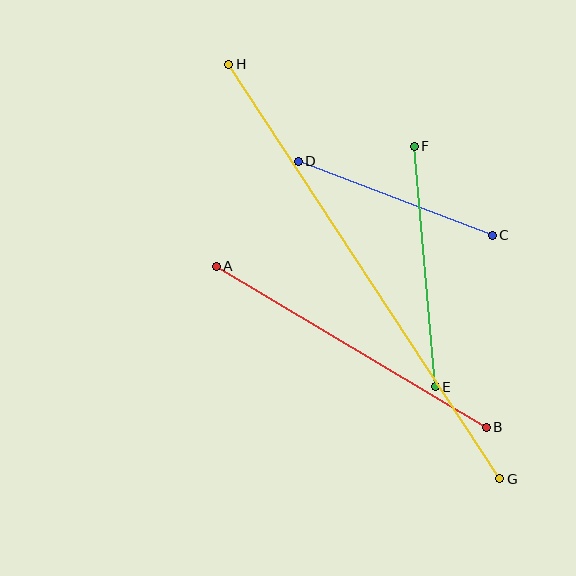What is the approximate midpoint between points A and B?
The midpoint is at approximately (351, 347) pixels.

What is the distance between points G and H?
The distance is approximately 495 pixels.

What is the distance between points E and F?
The distance is approximately 242 pixels.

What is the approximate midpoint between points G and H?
The midpoint is at approximately (364, 272) pixels.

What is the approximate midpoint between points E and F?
The midpoint is at approximately (425, 266) pixels.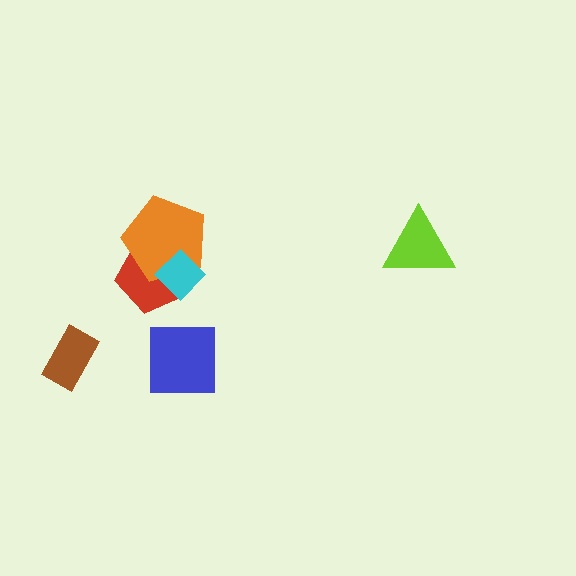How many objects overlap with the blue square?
0 objects overlap with the blue square.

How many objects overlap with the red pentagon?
2 objects overlap with the red pentagon.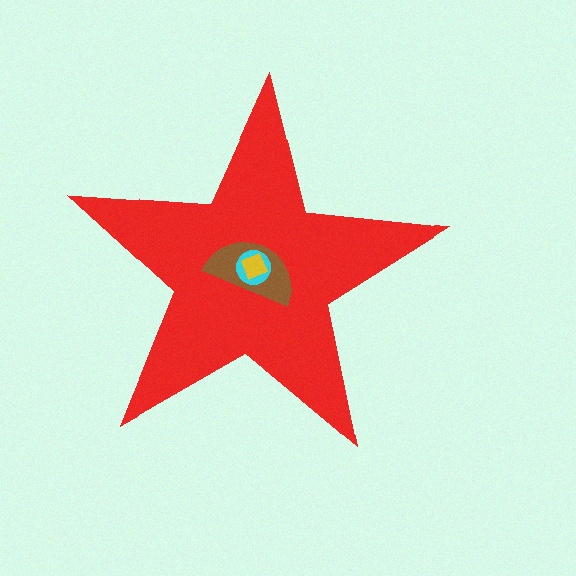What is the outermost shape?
The red star.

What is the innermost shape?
The yellow diamond.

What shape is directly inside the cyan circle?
The yellow diamond.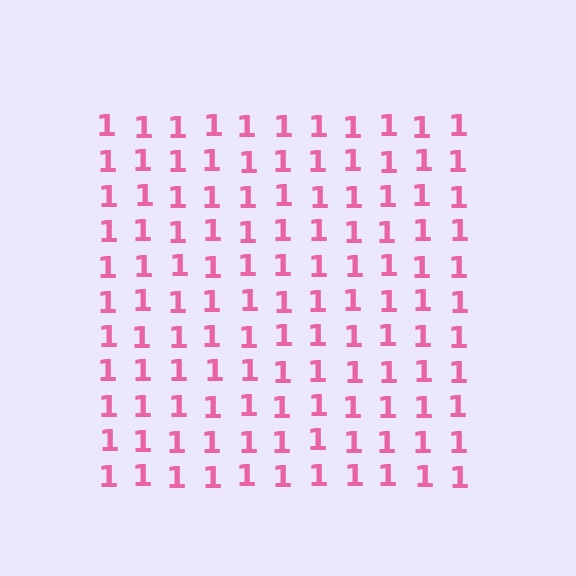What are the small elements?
The small elements are digit 1's.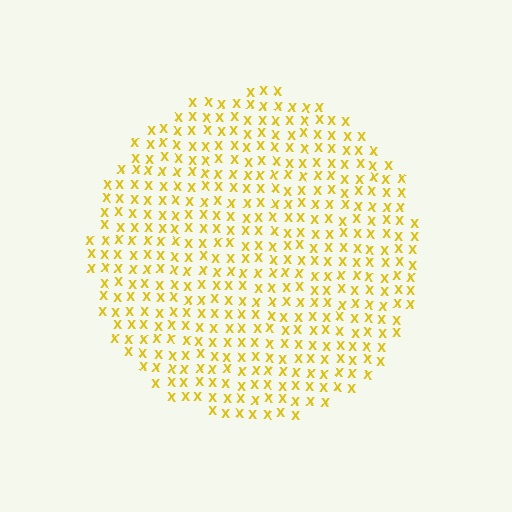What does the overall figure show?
The overall figure shows a circle.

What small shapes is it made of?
It is made of small letter X's.